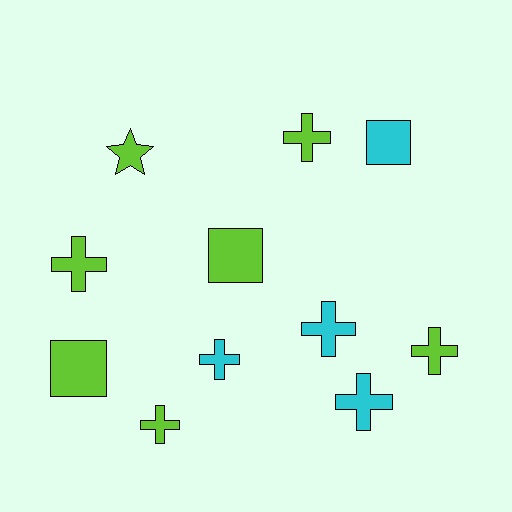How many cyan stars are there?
There are no cyan stars.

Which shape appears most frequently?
Cross, with 7 objects.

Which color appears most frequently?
Lime, with 7 objects.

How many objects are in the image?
There are 11 objects.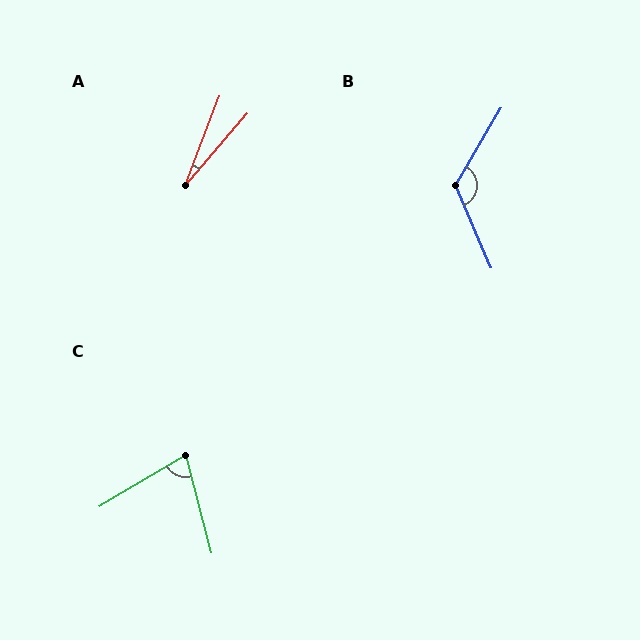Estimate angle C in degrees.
Approximately 74 degrees.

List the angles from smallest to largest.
A (20°), C (74°), B (126°).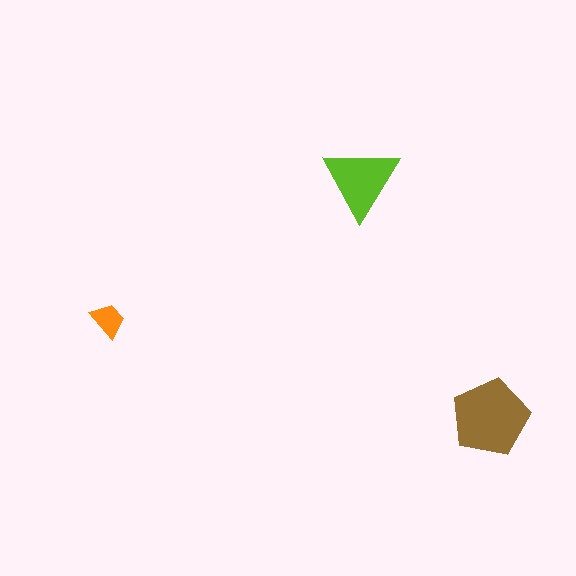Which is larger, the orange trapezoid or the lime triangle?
The lime triangle.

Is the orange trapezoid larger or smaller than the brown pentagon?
Smaller.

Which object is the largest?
The brown pentagon.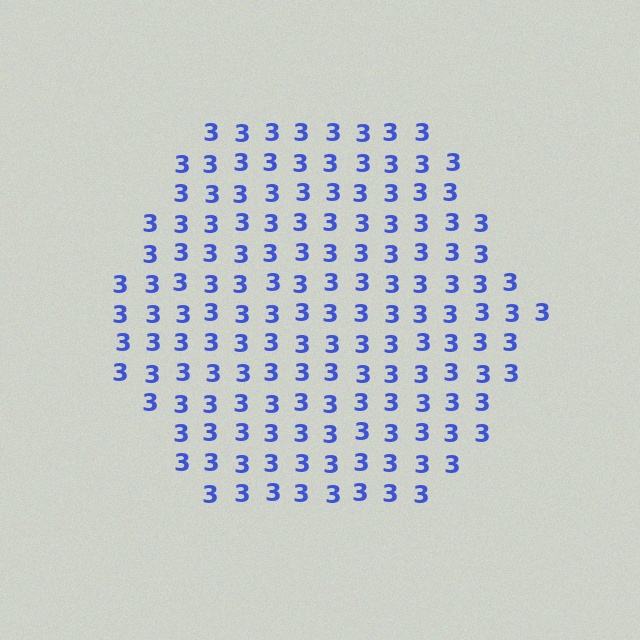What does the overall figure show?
The overall figure shows a hexagon.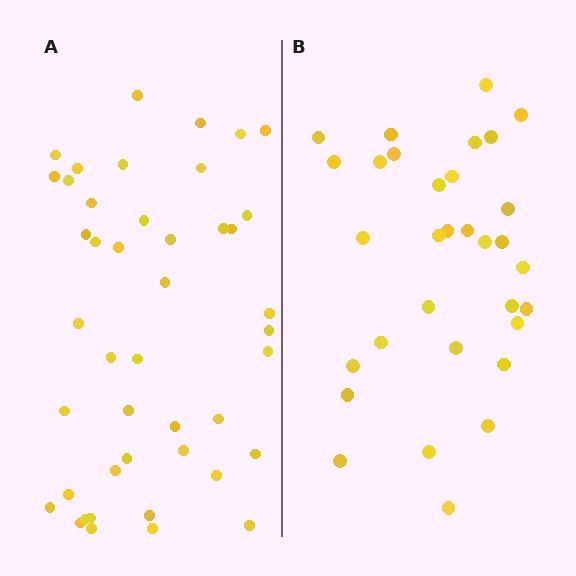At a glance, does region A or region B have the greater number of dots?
Region A (the left region) has more dots.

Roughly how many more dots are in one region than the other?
Region A has roughly 12 or so more dots than region B.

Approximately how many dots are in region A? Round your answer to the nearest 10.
About 40 dots. (The exact count is 44, which rounds to 40.)